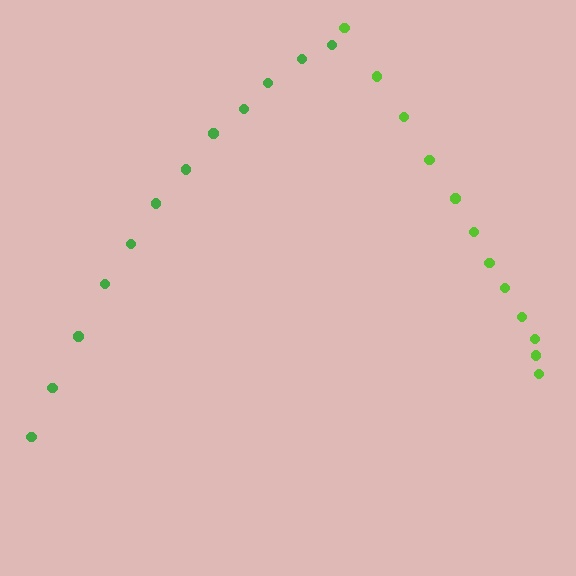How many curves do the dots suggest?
There are 2 distinct paths.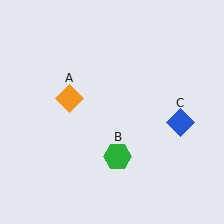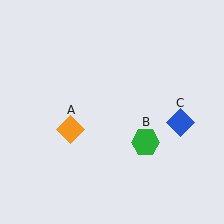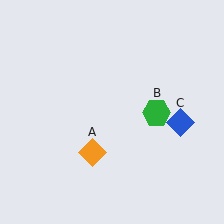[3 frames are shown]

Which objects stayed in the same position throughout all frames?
Blue diamond (object C) remained stationary.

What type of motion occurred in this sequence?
The orange diamond (object A), green hexagon (object B) rotated counterclockwise around the center of the scene.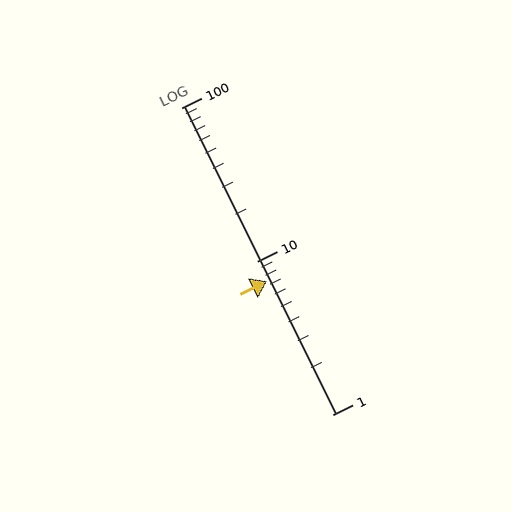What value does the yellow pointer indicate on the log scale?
The pointer indicates approximately 7.4.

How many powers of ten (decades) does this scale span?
The scale spans 2 decades, from 1 to 100.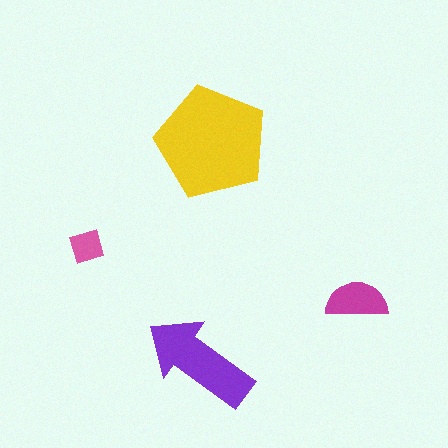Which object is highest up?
The yellow pentagon is topmost.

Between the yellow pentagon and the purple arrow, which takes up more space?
The yellow pentagon.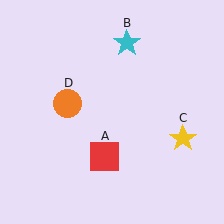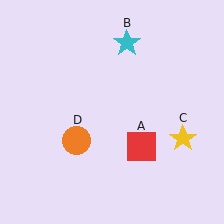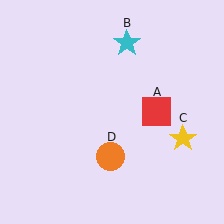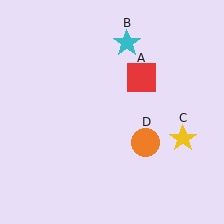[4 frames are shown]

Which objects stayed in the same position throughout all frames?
Cyan star (object B) and yellow star (object C) remained stationary.